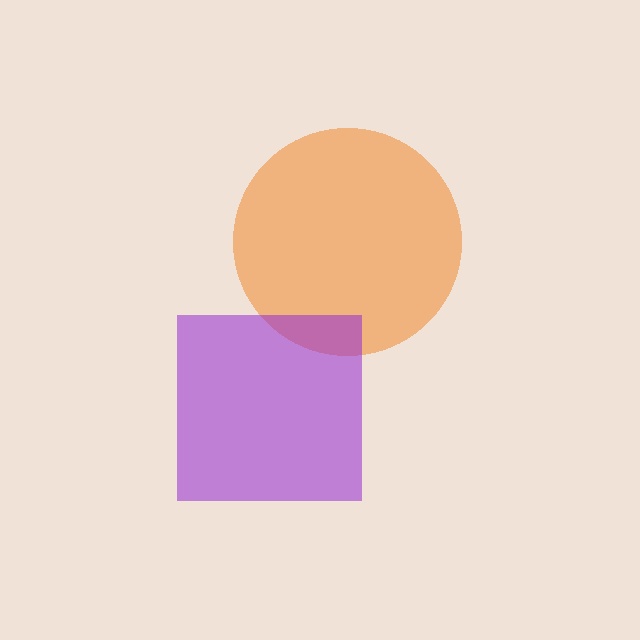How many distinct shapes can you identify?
There are 2 distinct shapes: an orange circle, a purple square.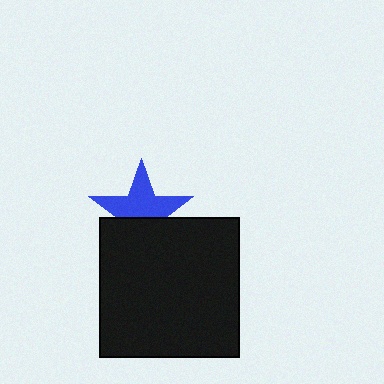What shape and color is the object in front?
The object in front is a black square.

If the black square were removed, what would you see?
You would see the complete blue star.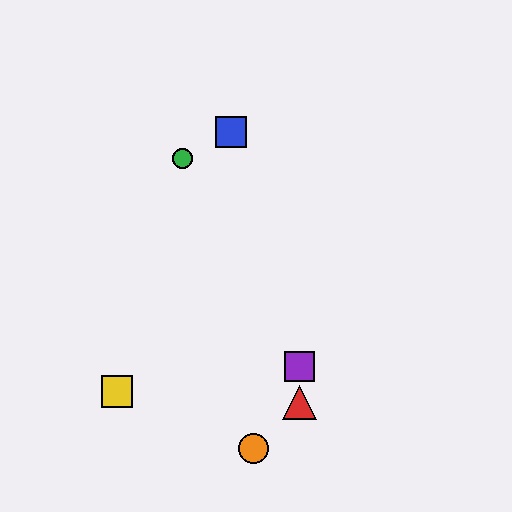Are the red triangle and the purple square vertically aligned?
Yes, both are at x≈300.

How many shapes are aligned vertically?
2 shapes (the red triangle, the purple square) are aligned vertically.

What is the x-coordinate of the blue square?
The blue square is at x≈231.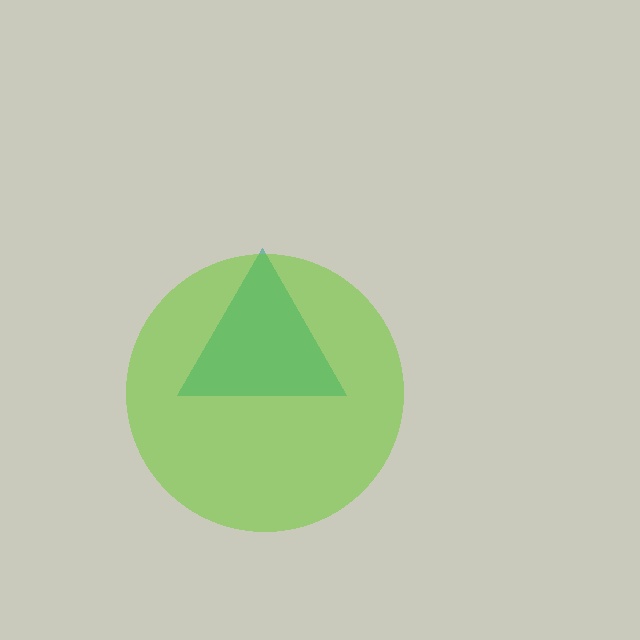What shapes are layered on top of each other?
The layered shapes are: a teal triangle, a lime circle.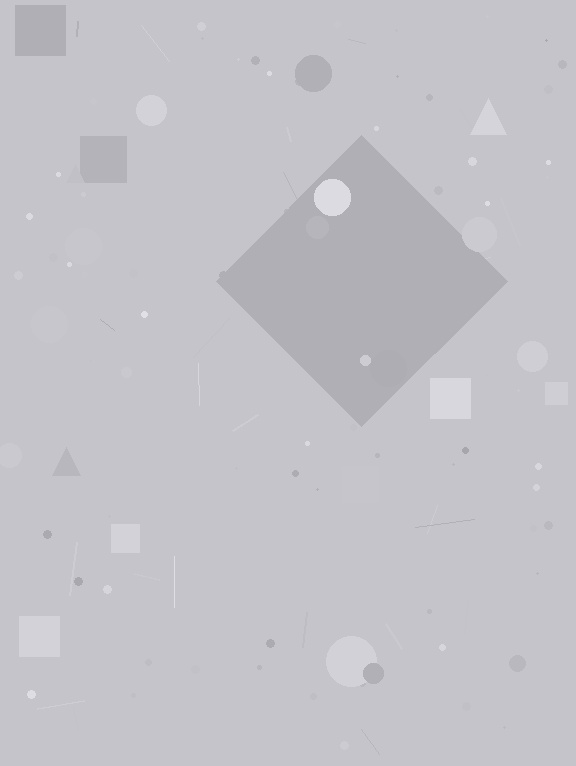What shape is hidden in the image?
A diamond is hidden in the image.